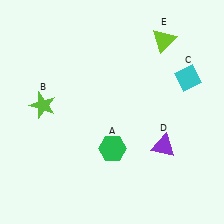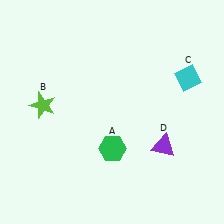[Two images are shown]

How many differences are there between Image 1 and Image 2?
There is 1 difference between the two images.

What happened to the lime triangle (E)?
The lime triangle (E) was removed in Image 2. It was in the top-right area of Image 1.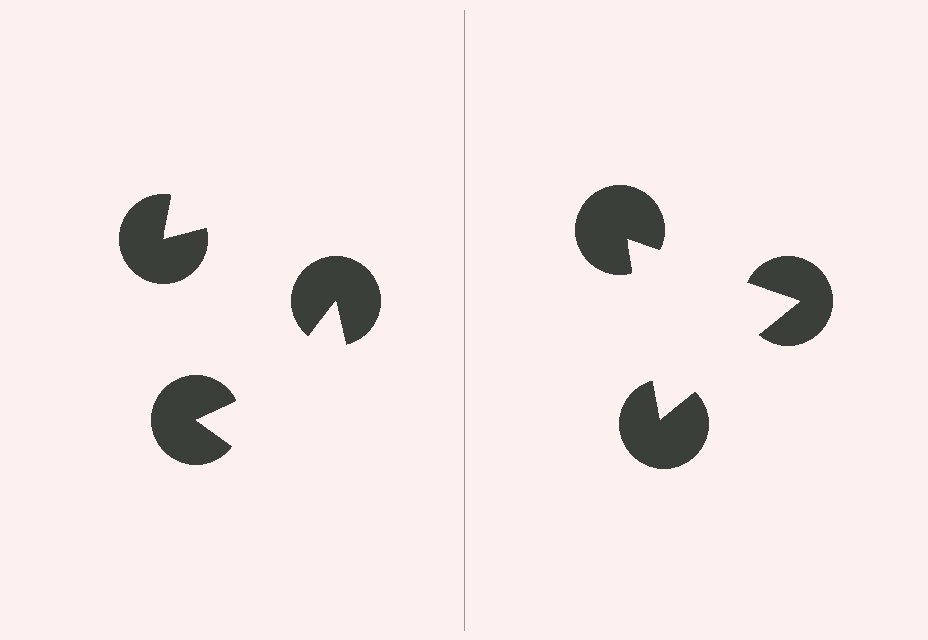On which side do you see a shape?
An illusory triangle appears on the right side. On the left side the wedge cuts are rotated, so no coherent shape forms.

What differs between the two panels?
The pac-man discs are positioned identically on both sides; only the wedge orientations differ. On the right they align to a triangle; on the left they are misaligned.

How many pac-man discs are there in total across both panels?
6 — 3 on each side.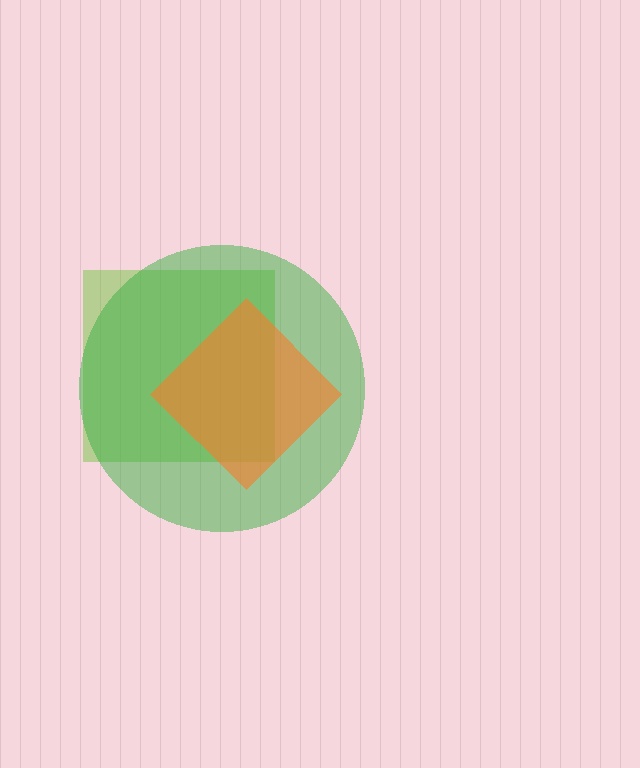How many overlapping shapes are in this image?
There are 3 overlapping shapes in the image.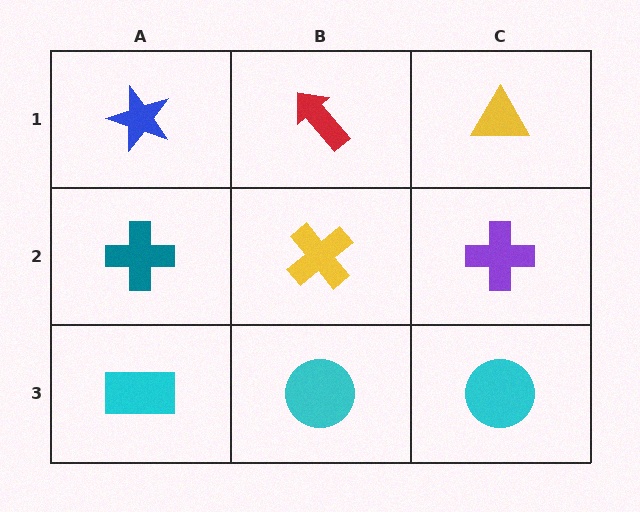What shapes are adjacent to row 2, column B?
A red arrow (row 1, column B), a cyan circle (row 3, column B), a teal cross (row 2, column A), a purple cross (row 2, column C).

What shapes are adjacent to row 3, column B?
A yellow cross (row 2, column B), a cyan rectangle (row 3, column A), a cyan circle (row 3, column C).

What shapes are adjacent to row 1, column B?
A yellow cross (row 2, column B), a blue star (row 1, column A), a yellow triangle (row 1, column C).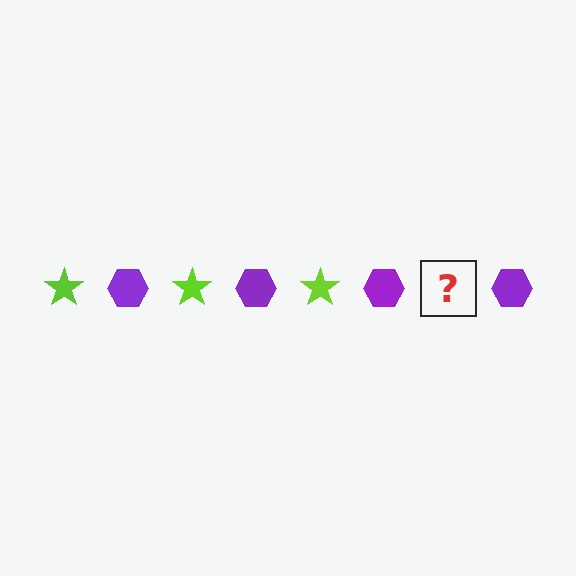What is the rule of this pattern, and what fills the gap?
The rule is that the pattern alternates between lime star and purple hexagon. The gap should be filled with a lime star.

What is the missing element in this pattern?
The missing element is a lime star.